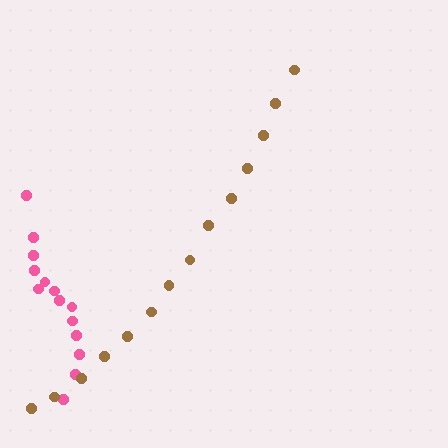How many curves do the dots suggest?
There are 2 distinct paths.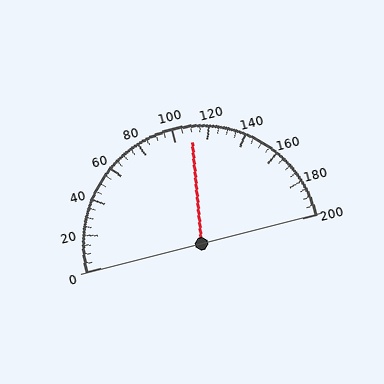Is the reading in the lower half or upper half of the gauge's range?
The reading is in the upper half of the range (0 to 200).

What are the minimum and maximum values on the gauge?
The gauge ranges from 0 to 200.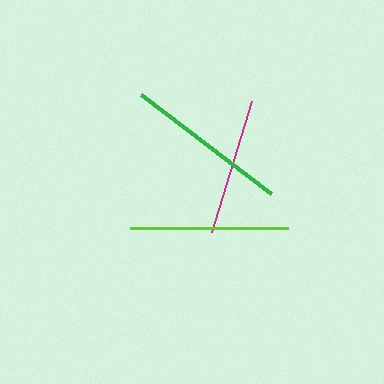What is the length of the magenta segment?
The magenta segment is approximately 136 pixels long.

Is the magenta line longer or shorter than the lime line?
The lime line is longer than the magenta line.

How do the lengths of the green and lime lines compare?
The green and lime lines are approximately the same length.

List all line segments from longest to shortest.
From longest to shortest: green, lime, magenta.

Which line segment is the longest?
The green line is the longest at approximately 164 pixels.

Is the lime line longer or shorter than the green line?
The green line is longer than the lime line.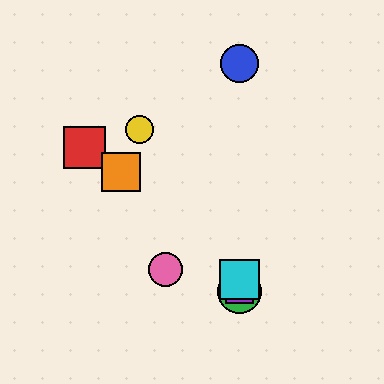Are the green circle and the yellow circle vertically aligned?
No, the green circle is at x≈240 and the yellow circle is at x≈139.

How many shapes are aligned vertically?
4 shapes (the blue circle, the green circle, the purple square, the cyan square) are aligned vertically.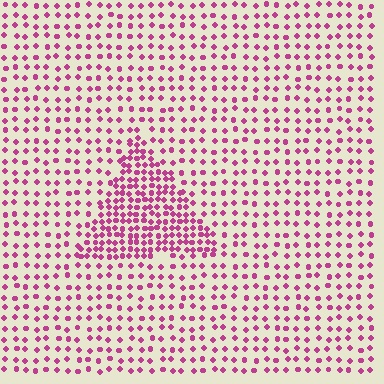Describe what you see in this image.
The image contains small magenta elements arranged at two different densities. A triangle-shaped region is visible where the elements are more densely packed than the surrounding area.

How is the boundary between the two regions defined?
The boundary is defined by a change in element density (approximately 2.2x ratio). All elements are the same color, size, and shape.